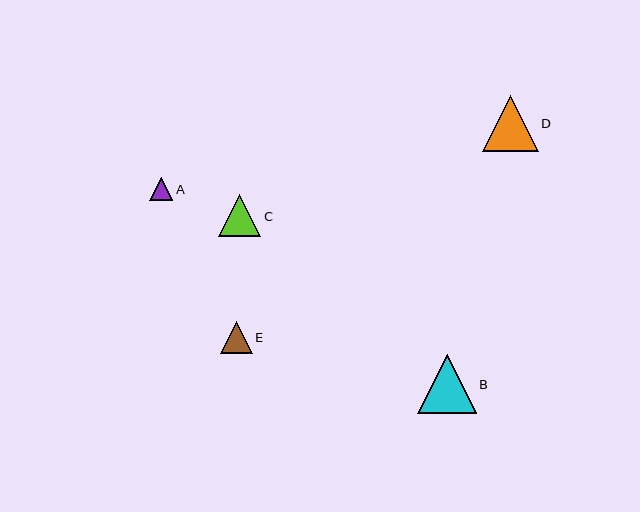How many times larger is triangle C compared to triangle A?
Triangle C is approximately 1.8 times the size of triangle A.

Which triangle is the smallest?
Triangle A is the smallest with a size of approximately 23 pixels.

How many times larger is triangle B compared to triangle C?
Triangle B is approximately 1.4 times the size of triangle C.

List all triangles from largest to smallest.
From largest to smallest: B, D, C, E, A.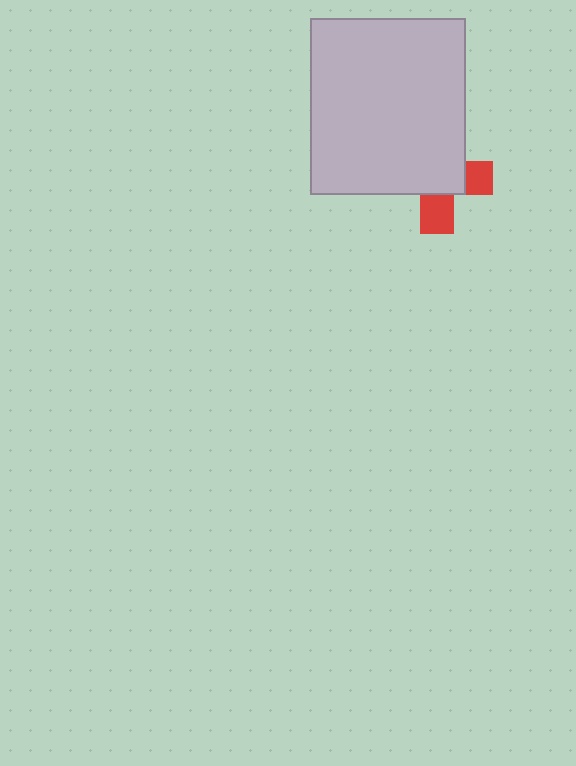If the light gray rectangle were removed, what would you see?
You would see the complete red cross.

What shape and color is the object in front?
The object in front is a light gray rectangle.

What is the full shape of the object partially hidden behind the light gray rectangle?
The partially hidden object is a red cross.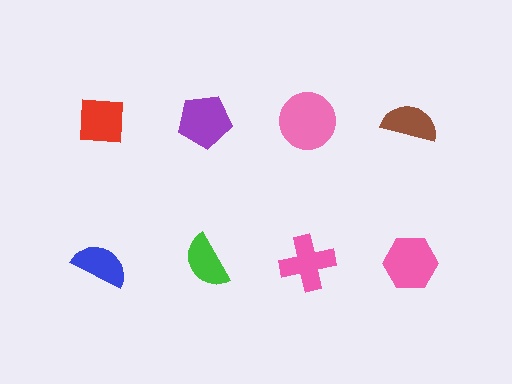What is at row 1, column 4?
A brown semicircle.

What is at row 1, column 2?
A purple pentagon.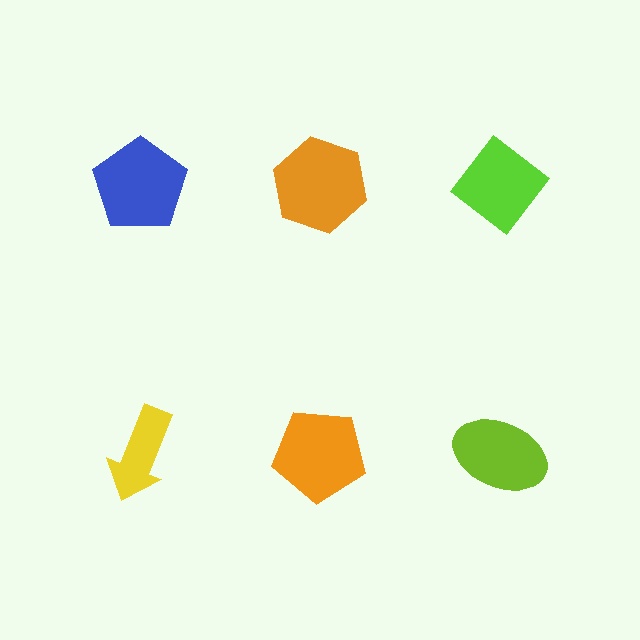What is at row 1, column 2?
An orange hexagon.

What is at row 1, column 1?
A blue pentagon.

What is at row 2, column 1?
A yellow arrow.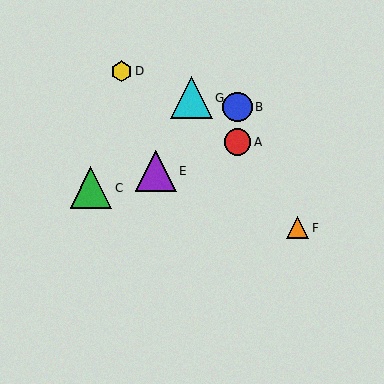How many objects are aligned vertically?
2 objects (A, B) are aligned vertically.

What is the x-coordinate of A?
Object A is at x≈237.